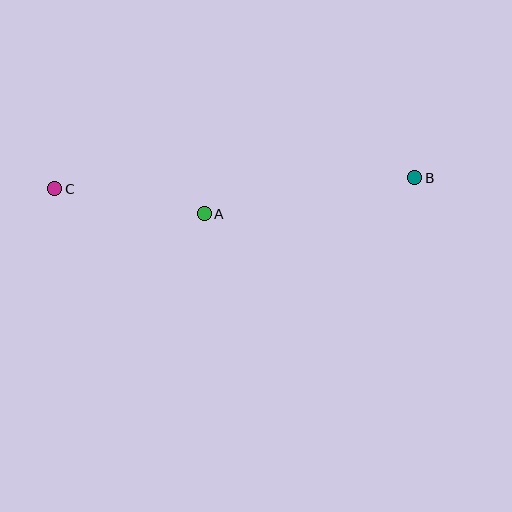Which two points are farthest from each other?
Points B and C are farthest from each other.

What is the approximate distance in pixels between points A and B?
The distance between A and B is approximately 214 pixels.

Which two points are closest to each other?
Points A and C are closest to each other.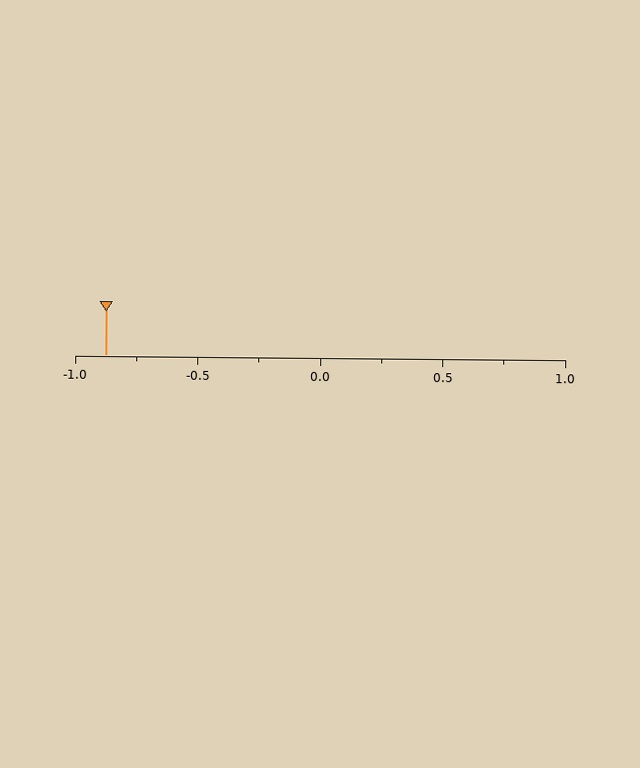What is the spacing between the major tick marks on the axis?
The major ticks are spaced 0.5 apart.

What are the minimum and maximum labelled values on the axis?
The axis runs from -1.0 to 1.0.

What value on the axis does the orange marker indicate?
The marker indicates approximately -0.88.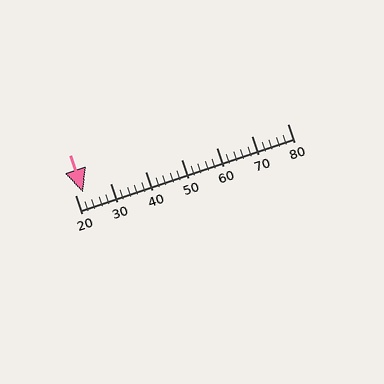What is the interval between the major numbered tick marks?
The major tick marks are spaced 10 units apart.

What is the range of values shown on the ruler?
The ruler shows values from 20 to 80.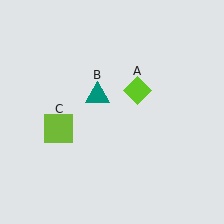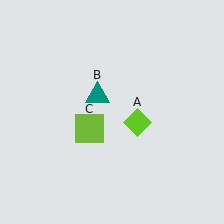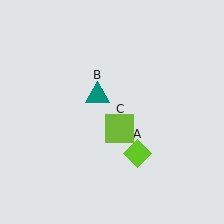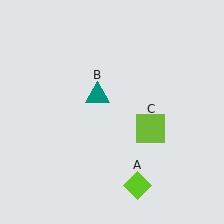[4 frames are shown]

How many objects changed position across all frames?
2 objects changed position: lime diamond (object A), lime square (object C).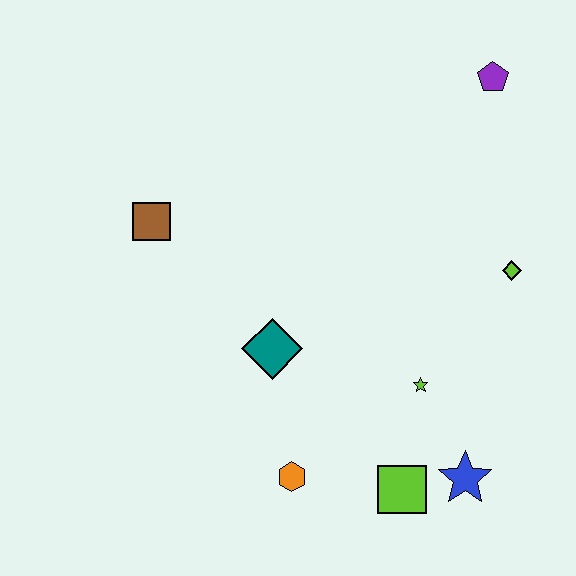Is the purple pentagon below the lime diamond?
No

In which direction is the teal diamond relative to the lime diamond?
The teal diamond is to the left of the lime diamond.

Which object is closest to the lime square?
The blue star is closest to the lime square.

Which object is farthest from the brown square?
The blue star is farthest from the brown square.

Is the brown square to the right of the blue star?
No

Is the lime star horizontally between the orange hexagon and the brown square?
No